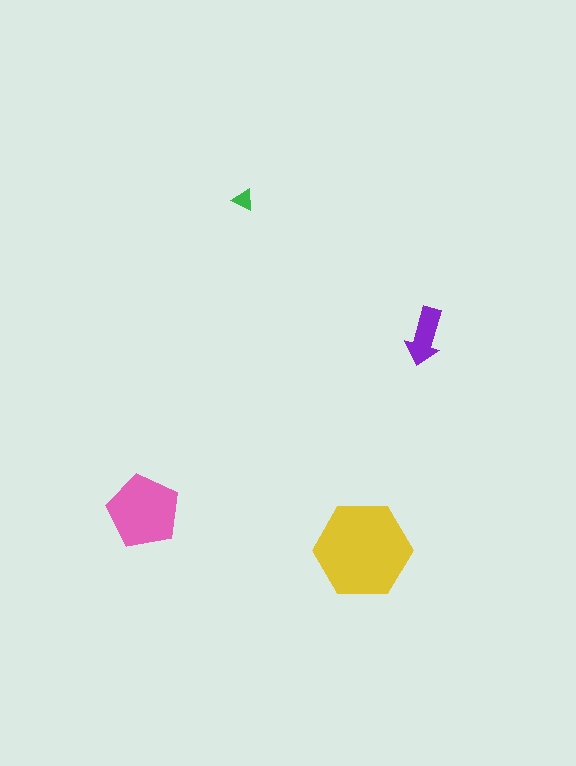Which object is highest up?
The green triangle is topmost.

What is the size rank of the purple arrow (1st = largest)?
3rd.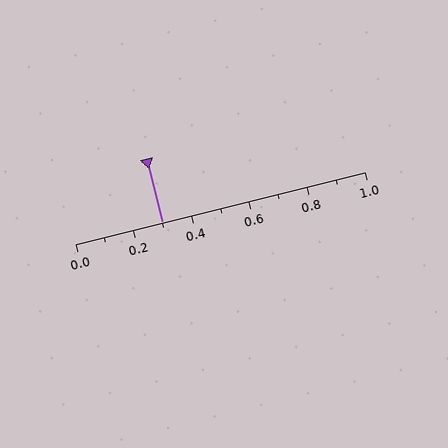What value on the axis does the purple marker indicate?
The marker indicates approximately 0.3.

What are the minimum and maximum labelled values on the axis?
The axis runs from 0.0 to 1.0.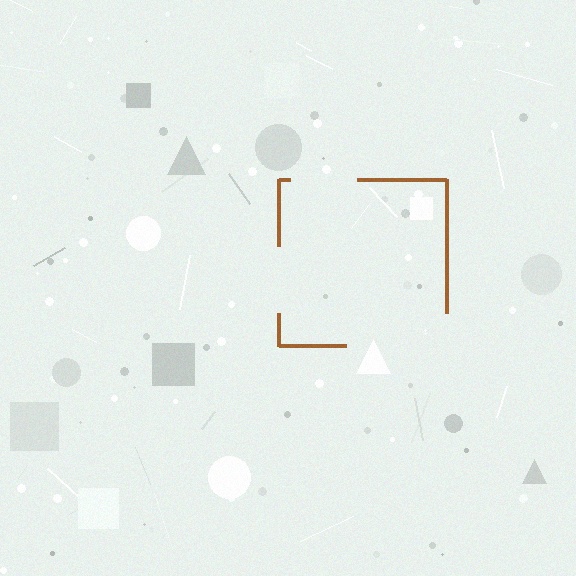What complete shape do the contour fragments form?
The contour fragments form a square.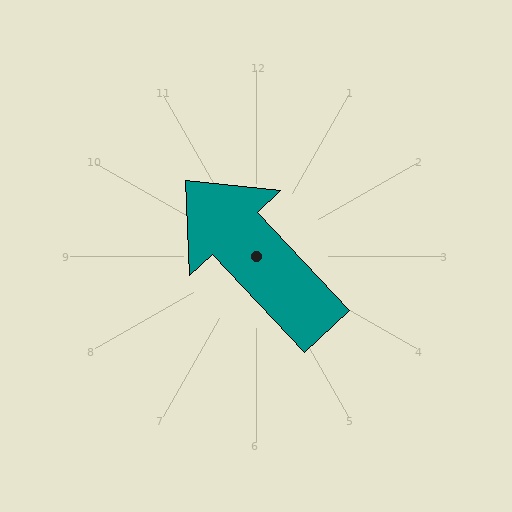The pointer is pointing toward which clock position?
Roughly 11 o'clock.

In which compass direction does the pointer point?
Northwest.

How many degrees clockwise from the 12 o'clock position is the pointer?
Approximately 317 degrees.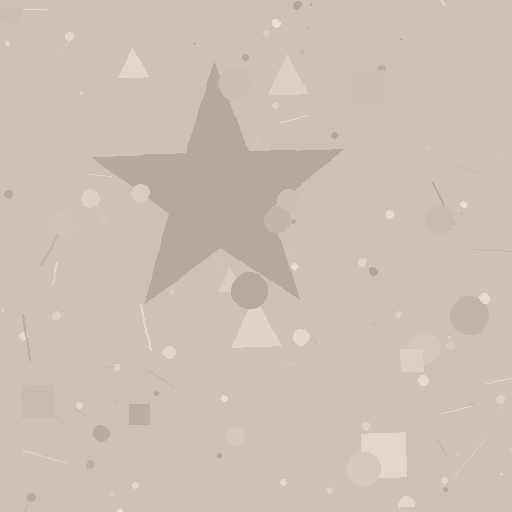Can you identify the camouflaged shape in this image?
The camouflaged shape is a star.